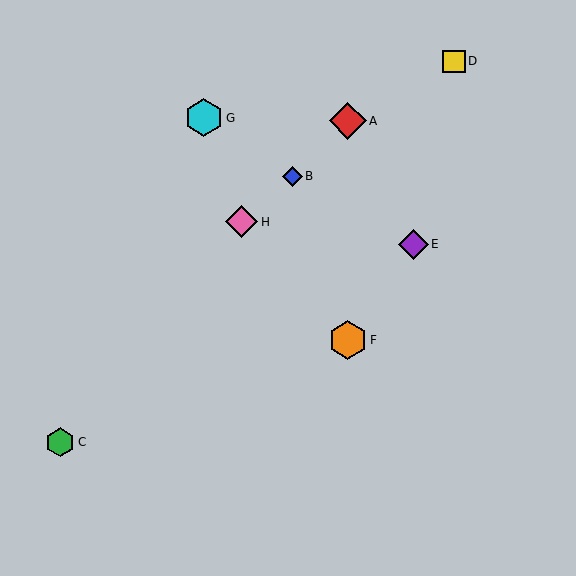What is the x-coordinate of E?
Object E is at x≈413.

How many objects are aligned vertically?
2 objects (A, F) are aligned vertically.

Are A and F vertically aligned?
Yes, both are at x≈348.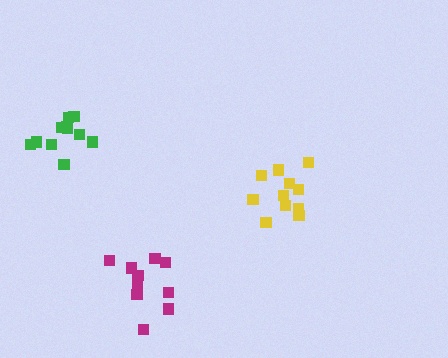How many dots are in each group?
Group 1: 10 dots, Group 2: 11 dots, Group 3: 12 dots (33 total).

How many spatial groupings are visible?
There are 3 spatial groupings.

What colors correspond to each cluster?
The clusters are colored: magenta, yellow, green.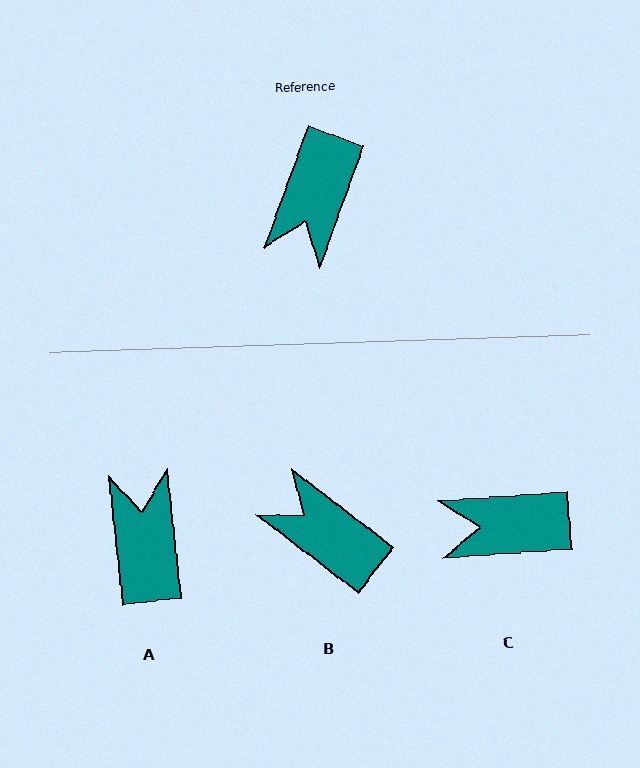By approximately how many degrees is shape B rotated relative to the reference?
Approximately 108 degrees clockwise.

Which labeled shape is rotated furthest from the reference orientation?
A, about 154 degrees away.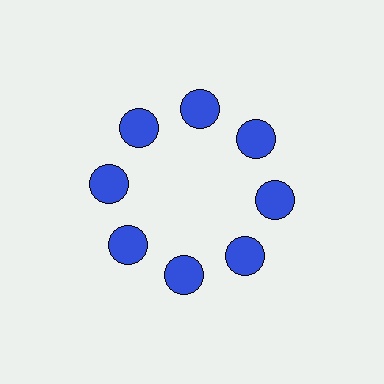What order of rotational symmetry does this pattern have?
This pattern has 8-fold rotational symmetry.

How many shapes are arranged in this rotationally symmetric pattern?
There are 8 shapes, arranged in 8 groups of 1.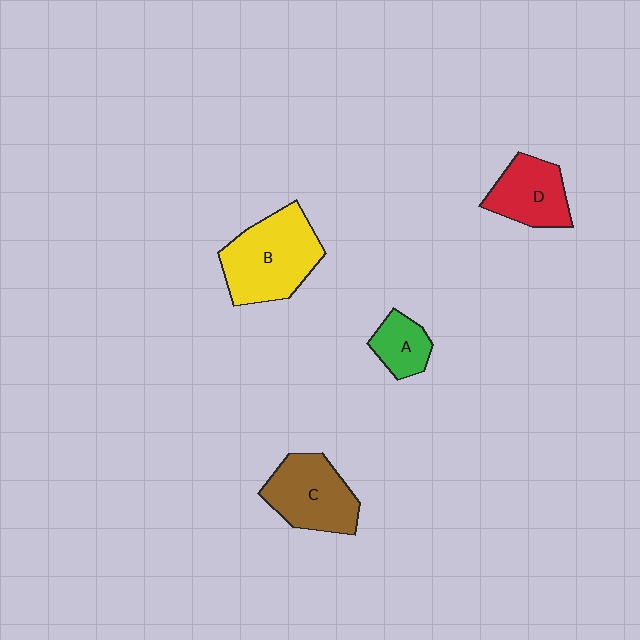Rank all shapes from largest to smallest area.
From largest to smallest: B (yellow), C (brown), D (red), A (green).